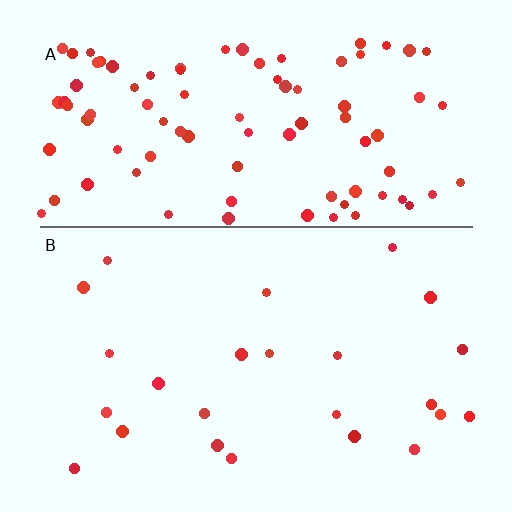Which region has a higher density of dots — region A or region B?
A (the top).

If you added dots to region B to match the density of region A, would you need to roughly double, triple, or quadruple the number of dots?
Approximately quadruple.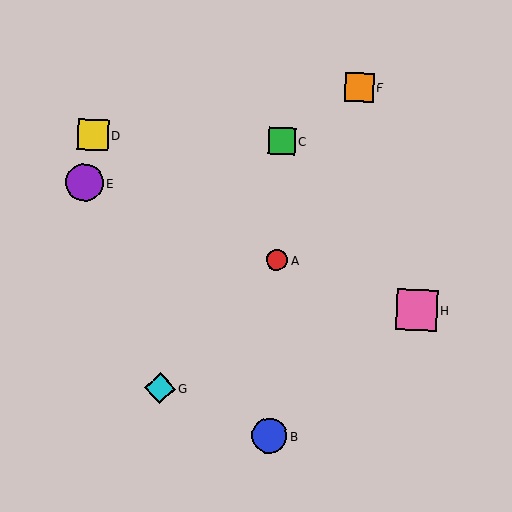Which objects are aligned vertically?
Objects A, B, C are aligned vertically.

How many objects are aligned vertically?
3 objects (A, B, C) are aligned vertically.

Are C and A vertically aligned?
Yes, both are at x≈282.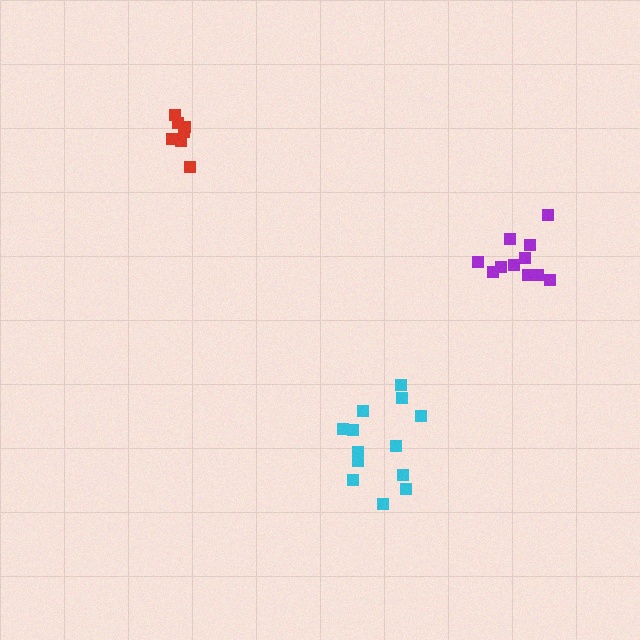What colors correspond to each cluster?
The clusters are colored: cyan, red, purple.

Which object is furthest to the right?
The purple cluster is rightmost.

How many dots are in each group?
Group 1: 13 dots, Group 2: 7 dots, Group 3: 11 dots (31 total).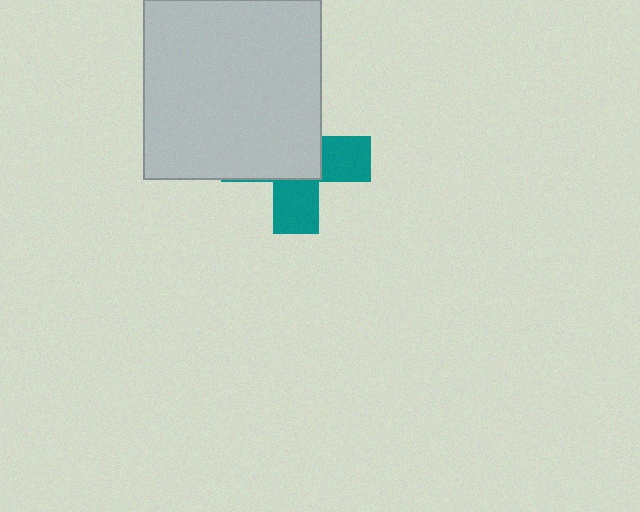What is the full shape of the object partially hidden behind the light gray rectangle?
The partially hidden object is a teal cross.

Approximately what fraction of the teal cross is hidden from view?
Roughly 58% of the teal cross is hidden behind the light gray rectangle.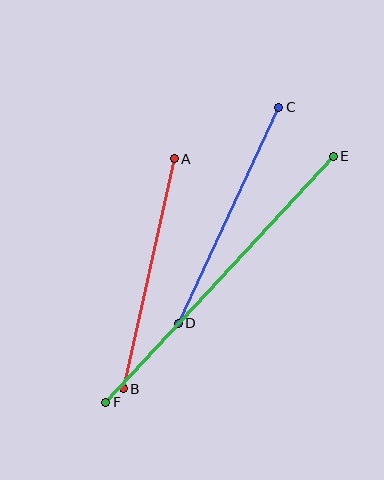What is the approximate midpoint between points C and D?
The midpoint is at approximately (229, 215) pixels.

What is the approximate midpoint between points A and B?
The midpoint is at approximately (149, 274) pixels.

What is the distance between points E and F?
The distance is approximately 335 pixels.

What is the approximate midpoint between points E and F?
The midpoint is at approximately (220, 279) pixels.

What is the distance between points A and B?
The distance is approximately 236 pixels.